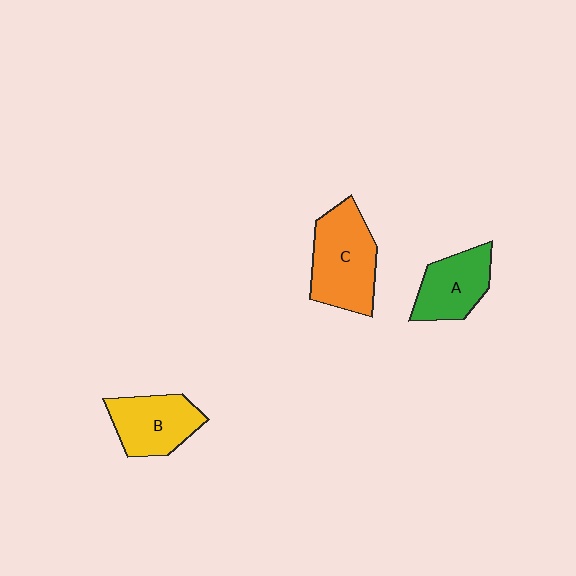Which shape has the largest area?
Shape C (orange).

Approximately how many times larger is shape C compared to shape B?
Approximately 1.3 times.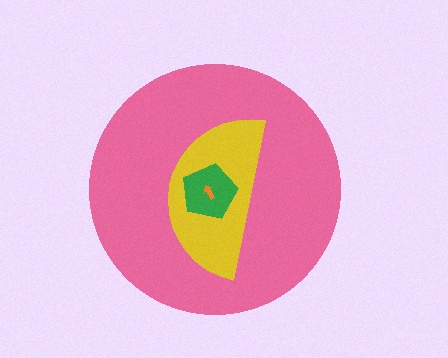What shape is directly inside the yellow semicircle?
The green pentagon.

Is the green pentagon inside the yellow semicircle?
Yes.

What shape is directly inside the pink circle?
The yellow semicircle.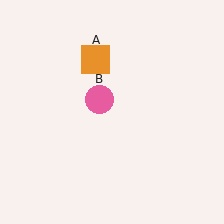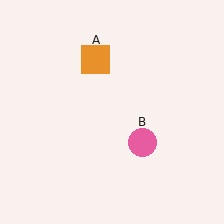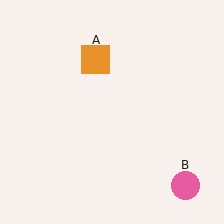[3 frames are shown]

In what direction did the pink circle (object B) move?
The pink circle (object B) moved down and to the right.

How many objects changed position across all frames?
1 object changed position: pink circle (object B).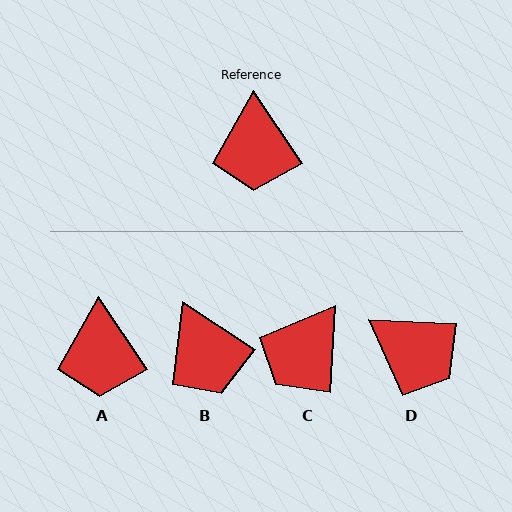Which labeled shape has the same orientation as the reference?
A.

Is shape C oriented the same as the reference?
No, it is off by about 38 degrees.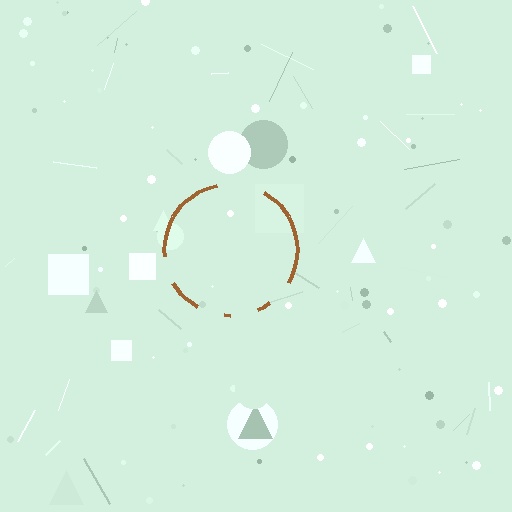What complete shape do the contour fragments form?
The contour fragments form a circle.